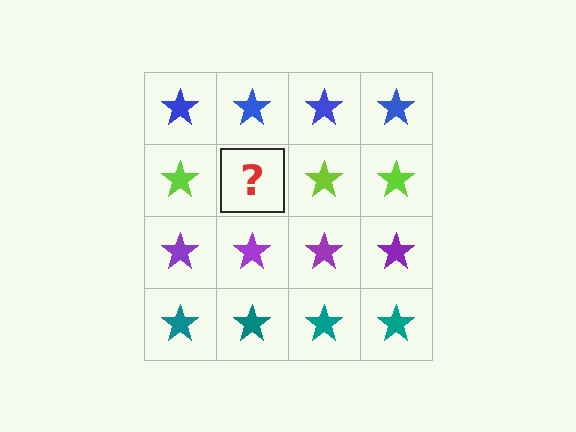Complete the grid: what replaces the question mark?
The question mark should be replaced with a lime star.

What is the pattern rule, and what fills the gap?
The rule is that each row has a consistent color. The gap should be filled with a lime star.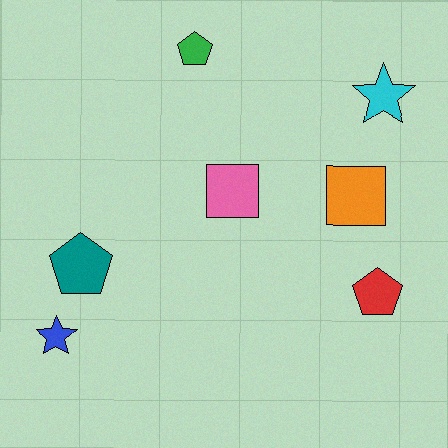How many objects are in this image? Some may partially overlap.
There are 7 objects.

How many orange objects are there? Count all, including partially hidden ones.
There is 1 orange object.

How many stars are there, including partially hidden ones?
There are 2 stars.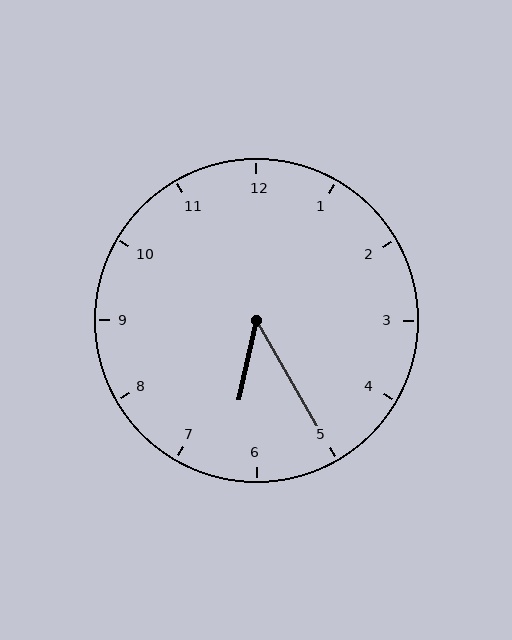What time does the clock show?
6:25.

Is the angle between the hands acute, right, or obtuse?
It is acute.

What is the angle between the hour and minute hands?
Approximately 42 degrees.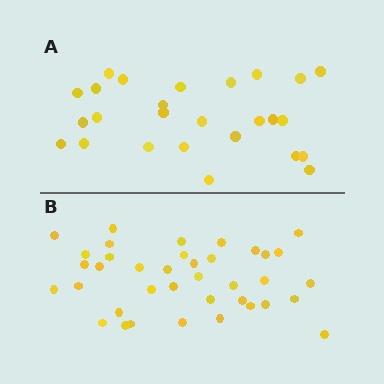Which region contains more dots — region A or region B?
Region B (the bottom region) has more dots.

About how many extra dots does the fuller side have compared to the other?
Region B has roughly 12 or so more dots than region A.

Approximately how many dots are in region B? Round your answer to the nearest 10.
About 40 dots. (The exact count is 38, which rounds to 40.)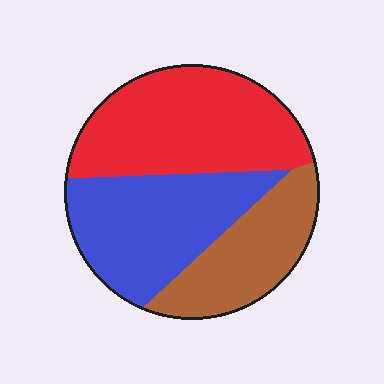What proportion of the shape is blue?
Blue covers 35% of the shape.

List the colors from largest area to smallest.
From largest to smallest: red, blue, brown.